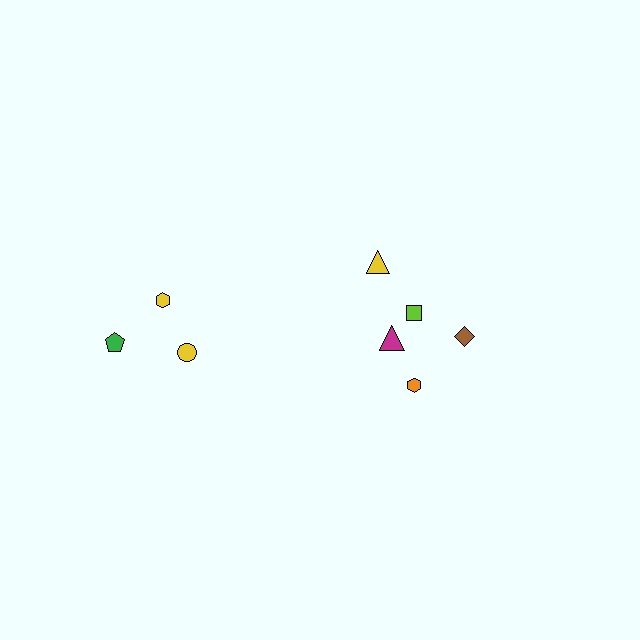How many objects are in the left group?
There are 3 objects.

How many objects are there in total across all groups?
There are 8 objects.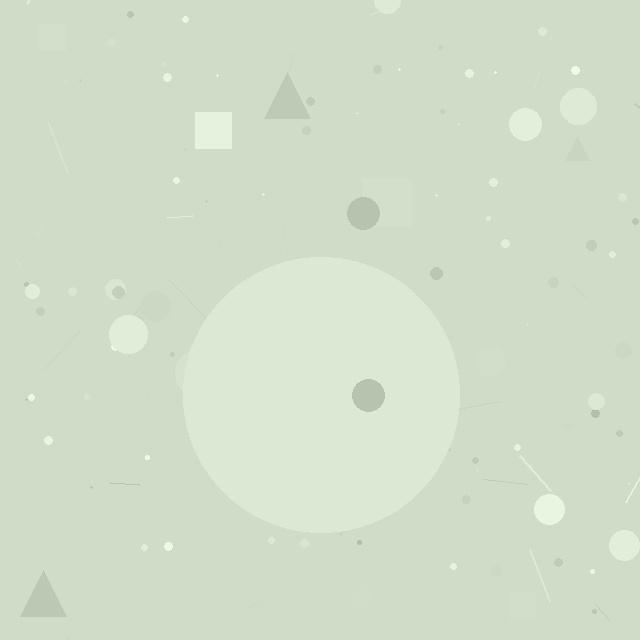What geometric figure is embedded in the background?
A circle is embedded in the background.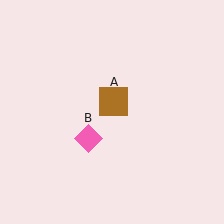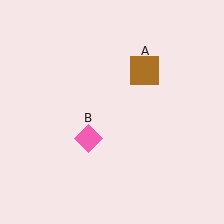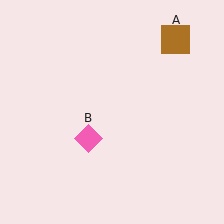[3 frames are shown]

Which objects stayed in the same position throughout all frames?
Pink diamond (object B) remained stationary.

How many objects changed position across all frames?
1 object changed position: brown square (object A).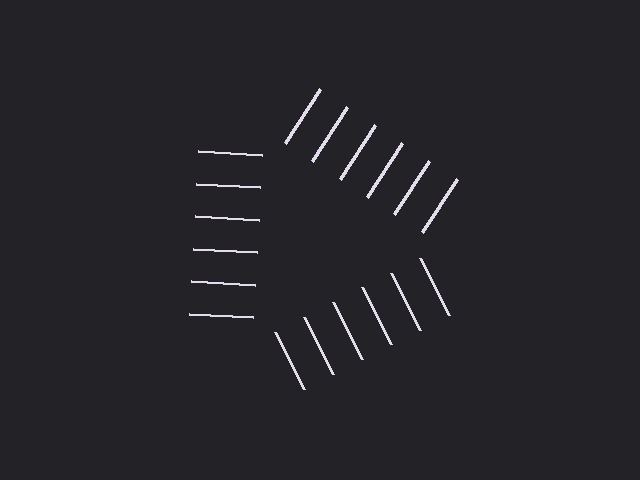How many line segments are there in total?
18 — 6 along each of the 3 edges.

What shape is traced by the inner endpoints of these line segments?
An illusory triangle — the line segments terminate on its edges but no continuous stroke is drawn.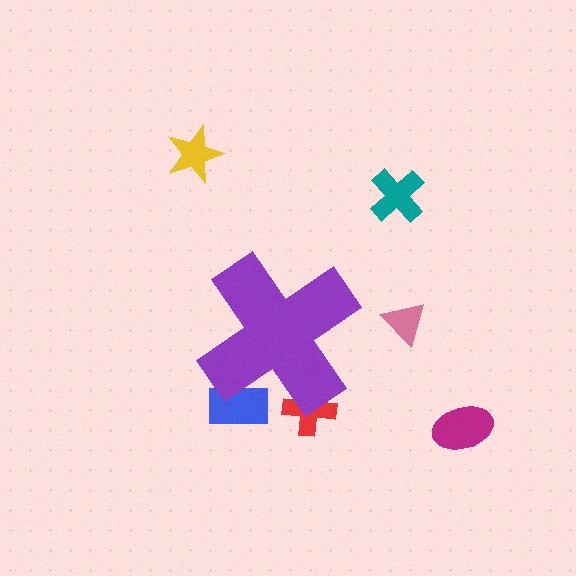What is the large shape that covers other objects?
A purple cross.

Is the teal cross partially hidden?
No, the teal cross is fully visible.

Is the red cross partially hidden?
Yes, the red cross is partially hidden behind the purple cross.